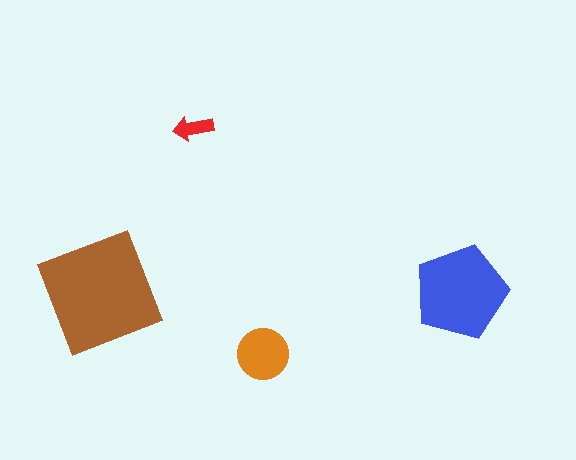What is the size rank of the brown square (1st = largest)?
1st.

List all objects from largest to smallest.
The brown square, the blue pentagon, the orange circle, the red arrow.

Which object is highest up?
The red arrow is topmost.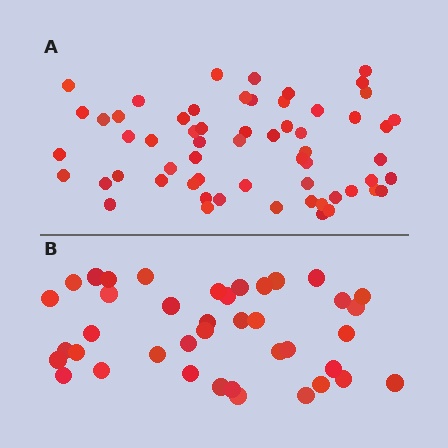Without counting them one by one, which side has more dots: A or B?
Region A (the top region) has more dots.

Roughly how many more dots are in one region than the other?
Region A has approximately 20 more dots than region B.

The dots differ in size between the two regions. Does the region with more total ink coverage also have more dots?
No. Region B has more total ink coverage because its dots are larger, but region A actually contains more individual dots. Total area can be misleading — the number of items is what matters here.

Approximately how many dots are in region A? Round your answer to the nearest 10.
About 60 dots.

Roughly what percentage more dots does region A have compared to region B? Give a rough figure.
About 50% more.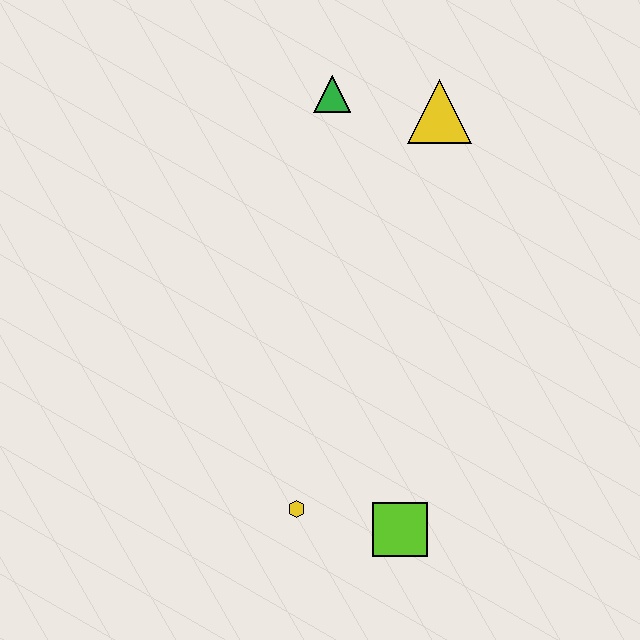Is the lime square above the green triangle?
No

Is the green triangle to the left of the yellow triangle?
Yes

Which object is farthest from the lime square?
The green triangle is farthest from the lime square.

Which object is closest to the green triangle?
The yellow triangle is closest to the green triangle.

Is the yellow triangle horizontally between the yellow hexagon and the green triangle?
No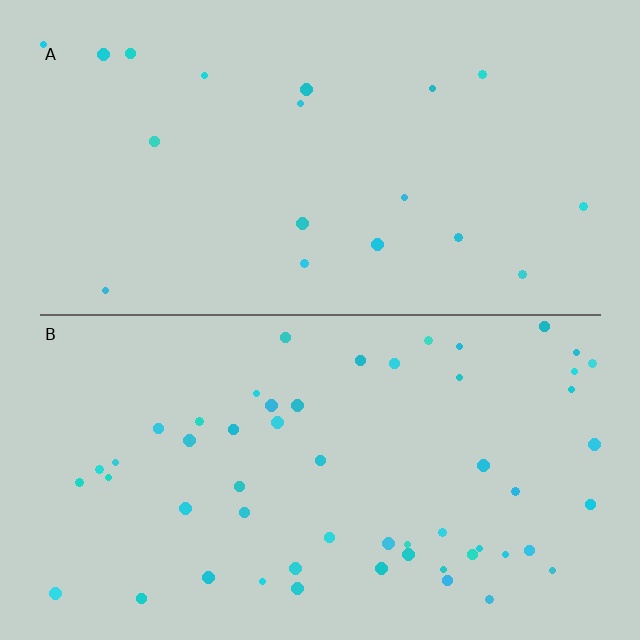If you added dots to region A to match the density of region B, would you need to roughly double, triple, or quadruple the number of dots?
Approximately triple.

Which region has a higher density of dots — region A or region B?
B (the bottom).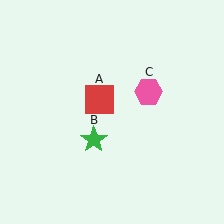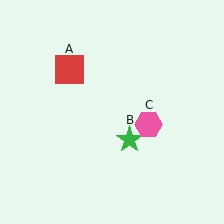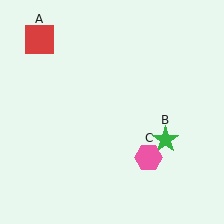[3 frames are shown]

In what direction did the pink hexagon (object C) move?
The pink hexagon (object C) moved down.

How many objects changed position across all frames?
3 objects changed position: red square (object A), green star (object B), pink hexagon (object C).